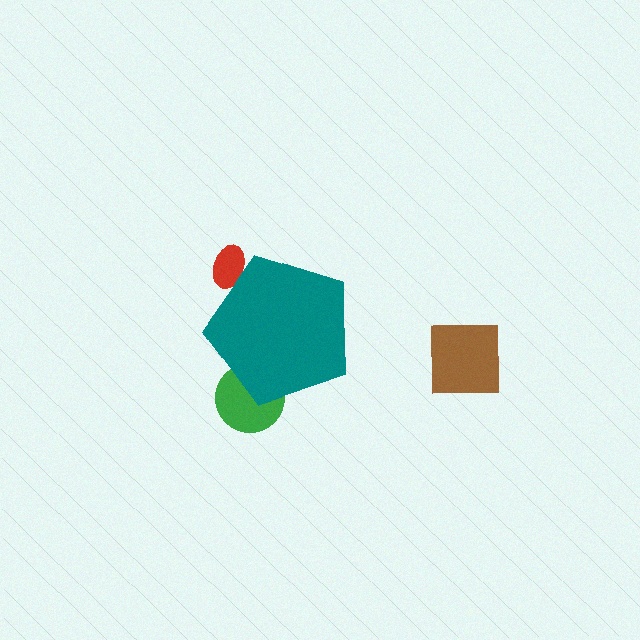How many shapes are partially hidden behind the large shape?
2 shapes are partially hidden.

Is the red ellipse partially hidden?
Yes, the red ellipse is partially hidden behind the teal pentagon.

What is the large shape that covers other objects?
A teal pentagon.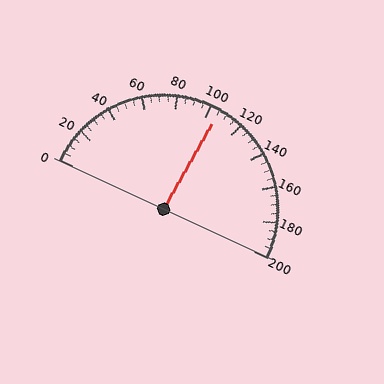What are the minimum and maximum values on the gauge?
The gauge ranges from 0 to 200.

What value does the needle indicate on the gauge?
The needle indicates approximately 105.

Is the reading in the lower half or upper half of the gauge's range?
The reading is in the upper half of the range (0 to 200).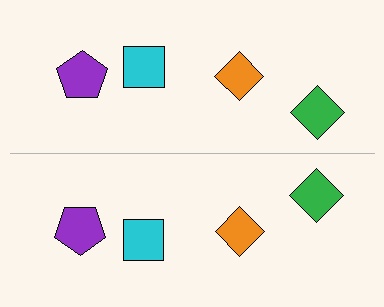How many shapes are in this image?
There are 8 shapes in this image.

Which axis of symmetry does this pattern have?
The pattern has a horizontal axis of symmetry running through the center of the image.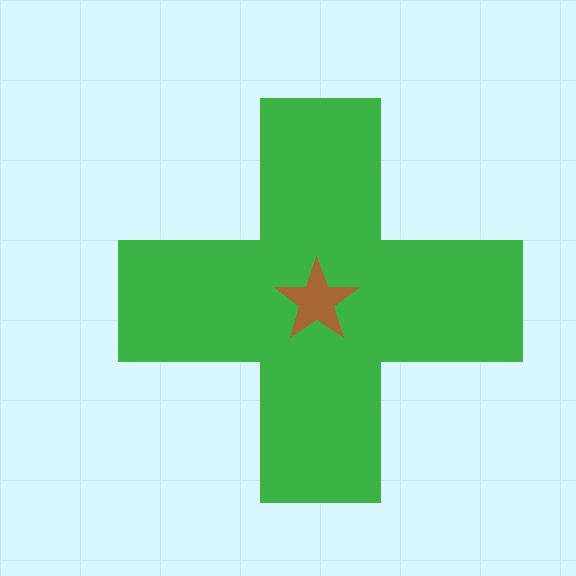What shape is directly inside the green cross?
The brown star.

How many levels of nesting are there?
2.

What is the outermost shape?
The green cross.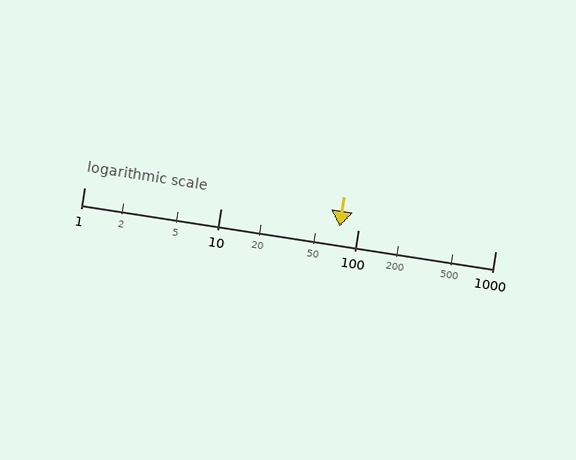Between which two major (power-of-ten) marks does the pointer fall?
The pointer is between 10 and 100.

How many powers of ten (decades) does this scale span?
The scale spans 3 decades, from 1 to 1000.